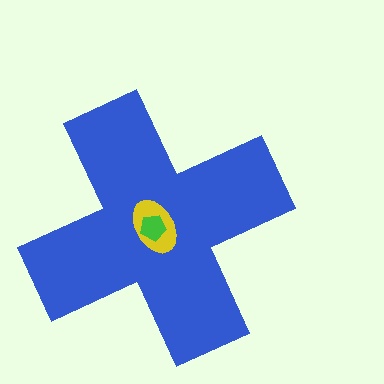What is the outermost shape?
The blue cross.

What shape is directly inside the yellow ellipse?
The green pentagon.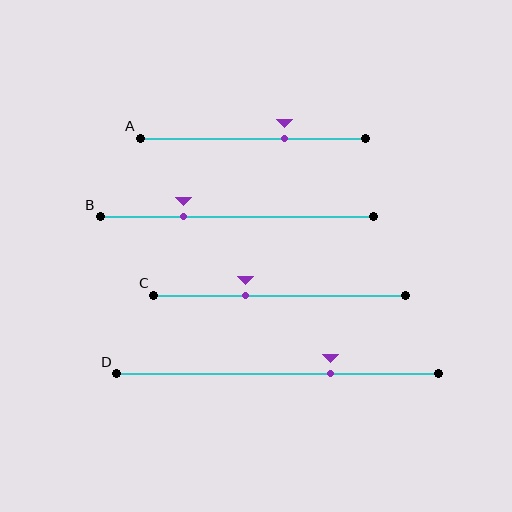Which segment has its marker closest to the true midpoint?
Segment C has its marker closest to the true midpoint.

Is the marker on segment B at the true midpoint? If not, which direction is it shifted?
No, the marker on segment B is shifted to the left by about 20% of the segment length.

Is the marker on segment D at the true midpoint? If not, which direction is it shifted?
No, the marker on segment D is shifted to the right by about 17% of the segment length.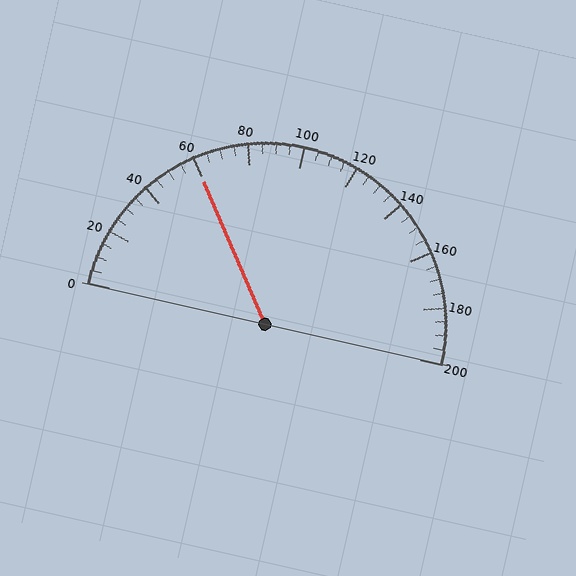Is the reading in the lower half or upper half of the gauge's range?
The reading is in the lower half of the range (0 to 200).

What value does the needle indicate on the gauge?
The needle indicates approximately 60.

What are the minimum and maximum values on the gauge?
The gauge ranges from 0 to 200.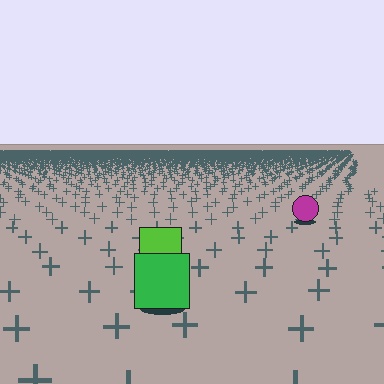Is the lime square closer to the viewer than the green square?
No. The green square is closer — you can tell from the texture gradient: the ground texture is coarser near it.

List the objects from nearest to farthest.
From nearest to farthest: the green square, the lime square, the magenta circle.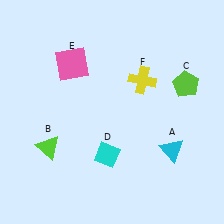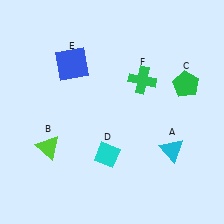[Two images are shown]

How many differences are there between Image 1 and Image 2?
There are 3 differences between the two images.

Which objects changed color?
C changed from lime to green. E changed from pink to blue. F changed from yellow to green.